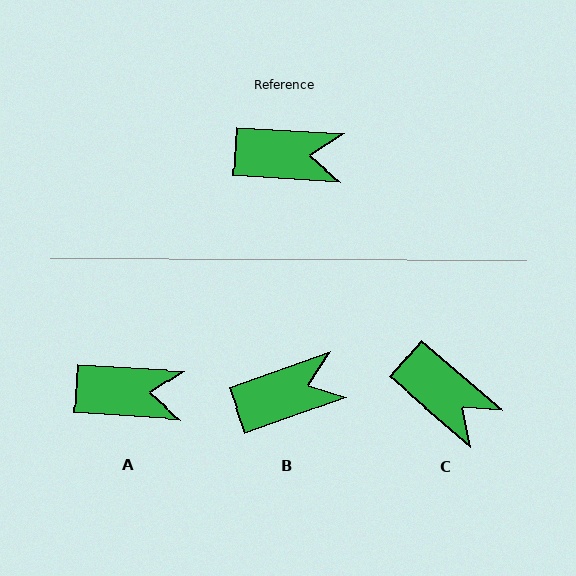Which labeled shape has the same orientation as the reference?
A.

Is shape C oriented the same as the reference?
No, it is off by about 37 degrees.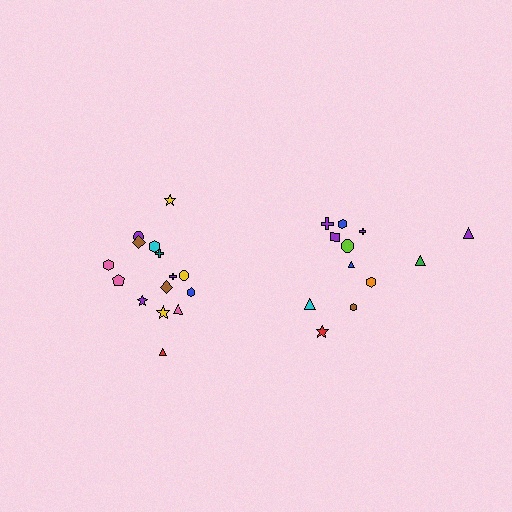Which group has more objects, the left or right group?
The left group.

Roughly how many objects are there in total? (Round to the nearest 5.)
Roughly 25 objects in total.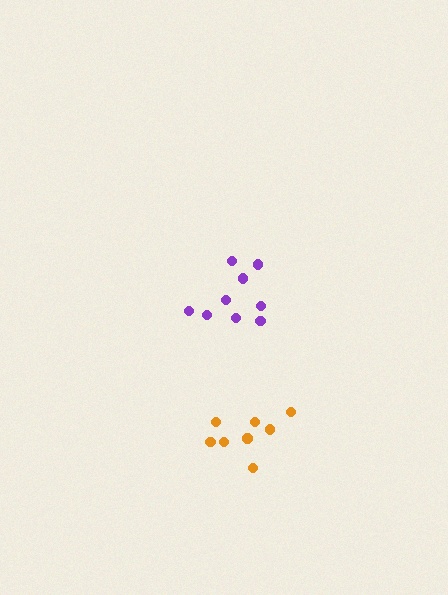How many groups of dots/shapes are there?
There are 2 groups.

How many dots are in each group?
Group 1: 8 dots, Group 2: 9 dots (17 total).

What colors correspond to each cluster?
The clusters are colored: orange, purple.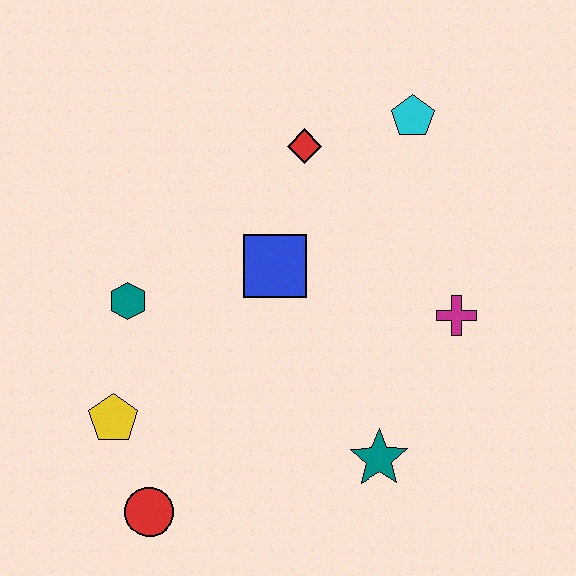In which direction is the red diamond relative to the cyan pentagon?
The red diamond is to the left of the cyan pentagon.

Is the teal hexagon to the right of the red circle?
No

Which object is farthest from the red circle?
The cyan pentagon is farthest from the red circle.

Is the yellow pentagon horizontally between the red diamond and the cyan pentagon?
No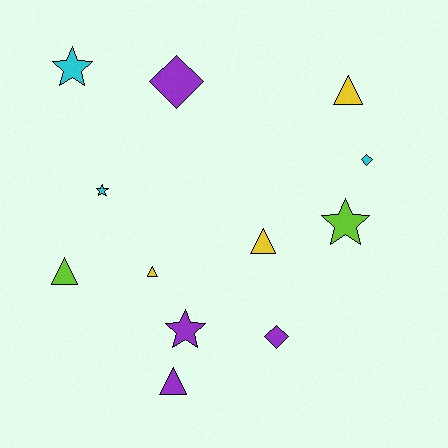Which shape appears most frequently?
Triangle, with 5 objects.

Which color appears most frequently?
Purple, with 4 objects.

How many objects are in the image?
There are 12 objects.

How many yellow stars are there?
There are no yellow stars.